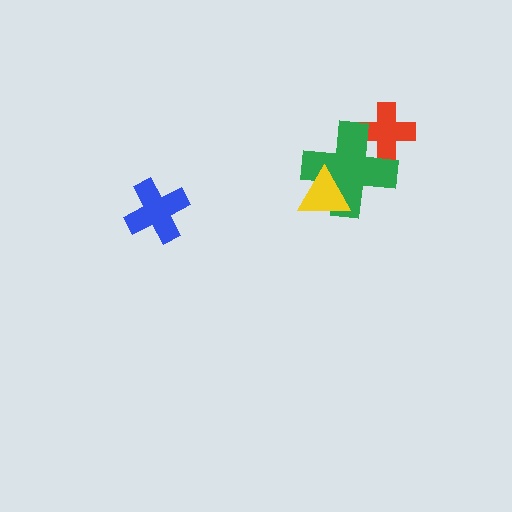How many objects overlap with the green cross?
2 objects overlap with the green cross.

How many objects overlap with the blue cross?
0 objects overlap with the blue cross.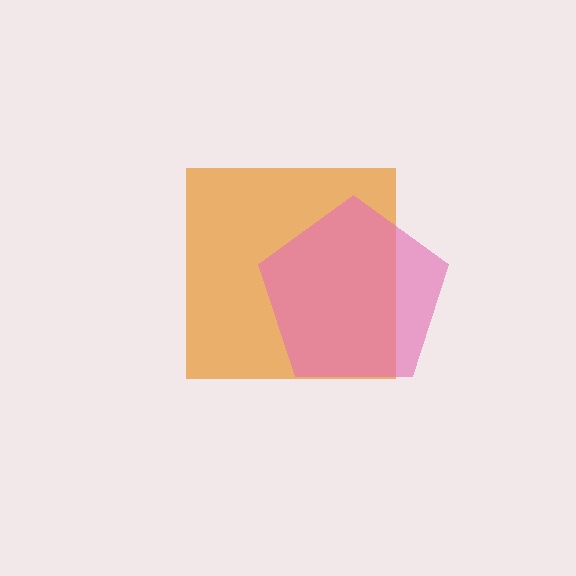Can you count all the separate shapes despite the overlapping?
Yes, there are 2 separate shapes.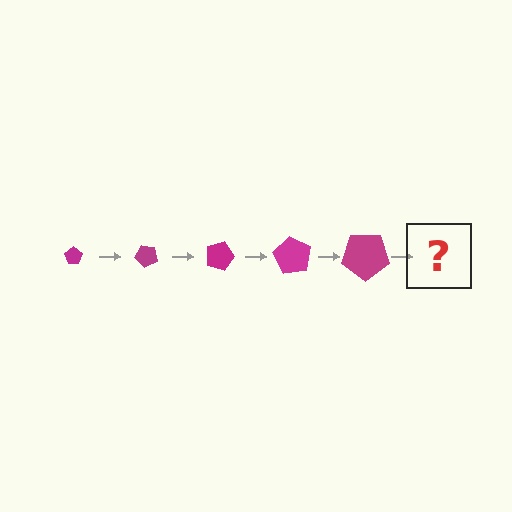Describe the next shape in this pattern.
It should be a pentagon, larger than the previous one and rotated 225 degrees from the start.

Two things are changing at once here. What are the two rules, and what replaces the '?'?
The two rules are that the pentagon grows larger each step and it rotates 45 degrees each step. The '?' should be a pentagon, larger than the previous one and rotated 225 degrees from the start.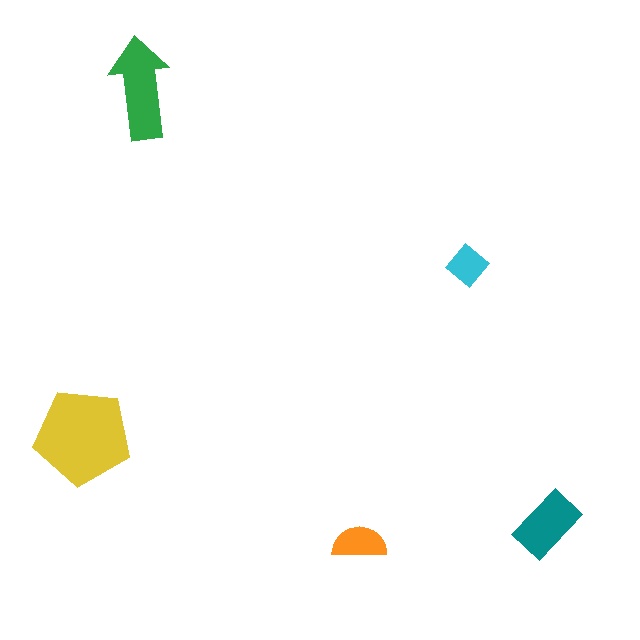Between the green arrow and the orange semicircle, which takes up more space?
The green arrow.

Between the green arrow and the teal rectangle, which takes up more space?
The green arrow.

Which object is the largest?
The yellow pentagon.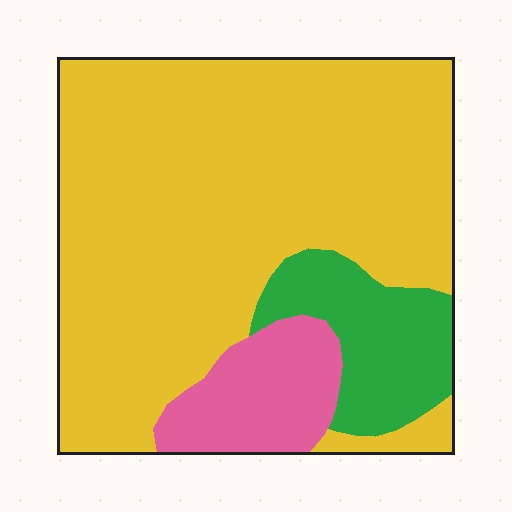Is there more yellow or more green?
Yellow.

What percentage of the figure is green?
Green takes up about one eighth (1/8) of the figure.